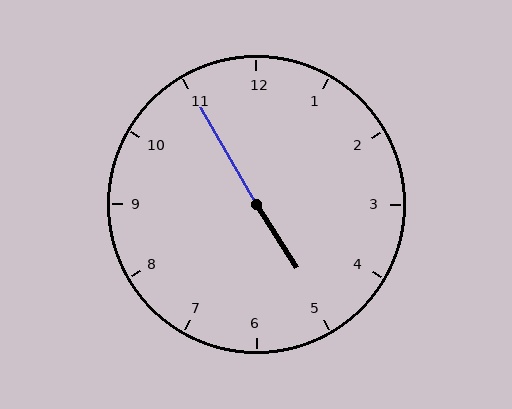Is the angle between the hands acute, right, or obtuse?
It is obtuse.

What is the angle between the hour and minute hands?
Approximately 178 degrees.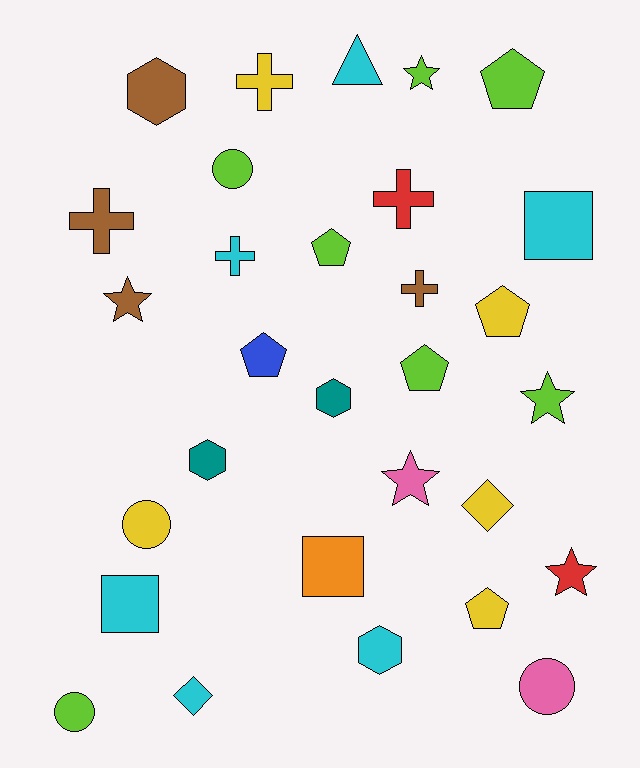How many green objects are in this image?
There are no green objects.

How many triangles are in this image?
There is 1 triangle.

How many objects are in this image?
There are 30 objects.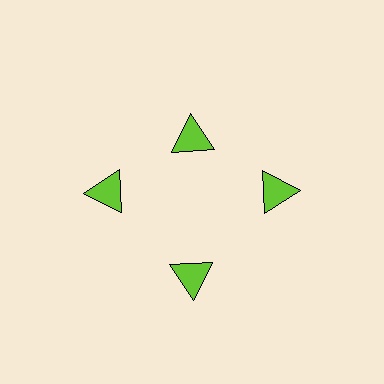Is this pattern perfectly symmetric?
No. The 4 lime triangles are arranged in a ring, but one element near the 12 o'clock position is pulled inward toward the center, breaking the 4-fold rotational symmetry.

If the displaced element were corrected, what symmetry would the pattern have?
It would have 4-fold rotational symmetry — the pattern would map onto itself every 90 degrees.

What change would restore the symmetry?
The symmetry would be restored by moving it outward, back onto the ring so that all 4 triangles sit at equal angles and equal distance from the center.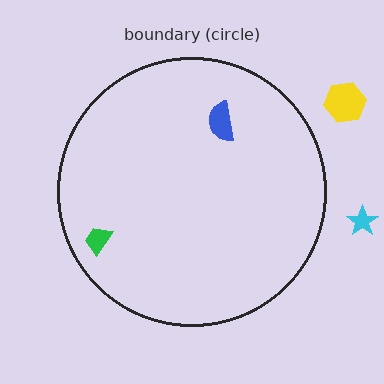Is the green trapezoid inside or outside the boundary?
Inside.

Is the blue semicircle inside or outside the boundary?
Inside.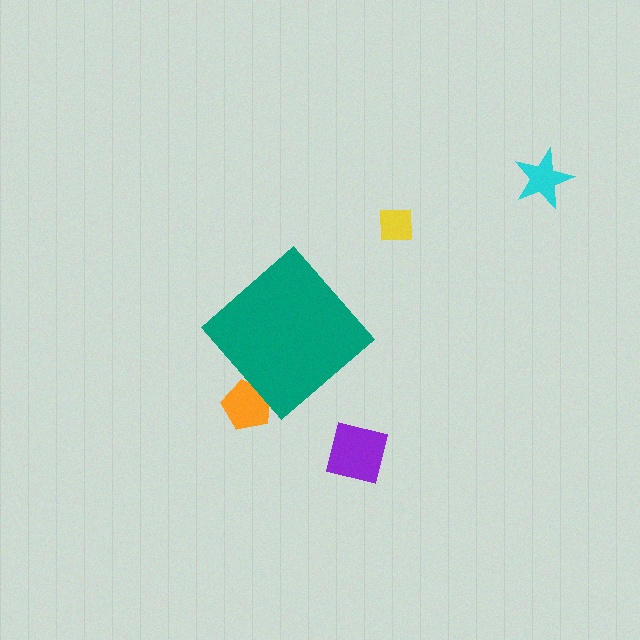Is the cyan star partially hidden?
No, the cyan star is fully visible.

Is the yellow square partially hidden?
No, the yellow square is fully visible.